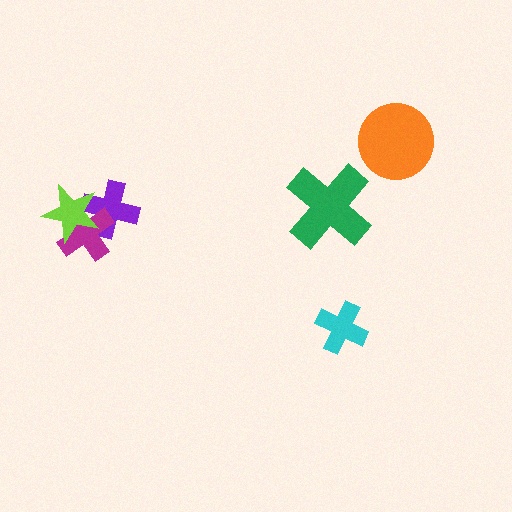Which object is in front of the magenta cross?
The lime star is in front of the magenta cross.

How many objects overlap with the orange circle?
0 objects overlap with the orange circle.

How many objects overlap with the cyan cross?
0 objects overlap with the cyan cross.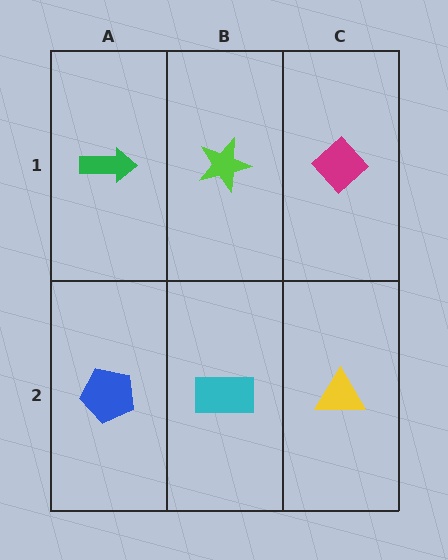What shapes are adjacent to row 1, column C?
A yellow triangle (row 2, column C), a lime star (row 1, column B).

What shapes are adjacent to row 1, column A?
A blue pentagon (row 2, column A), a lime star (row 1, column B).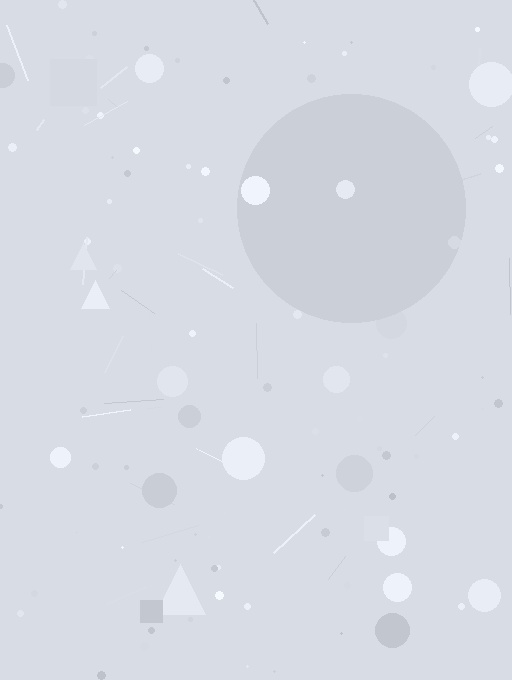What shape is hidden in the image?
A circle is hidden in the image.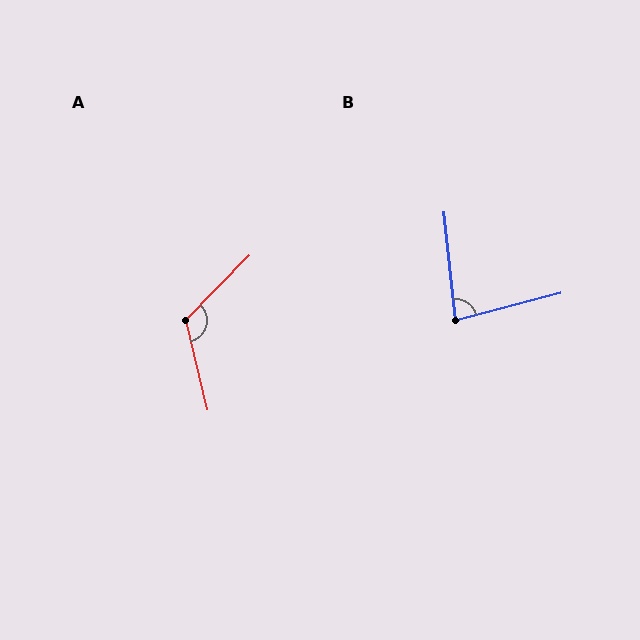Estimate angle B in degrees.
Approximately 81 degrees.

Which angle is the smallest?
B, at approximately 81 degrees.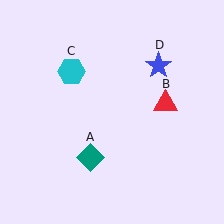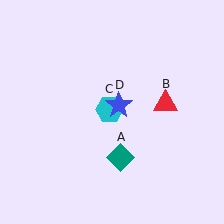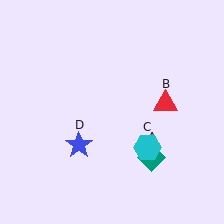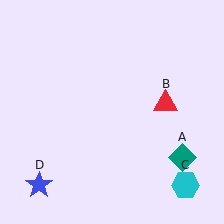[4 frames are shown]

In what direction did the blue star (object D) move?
The blue star (object D) moved down and to the left.